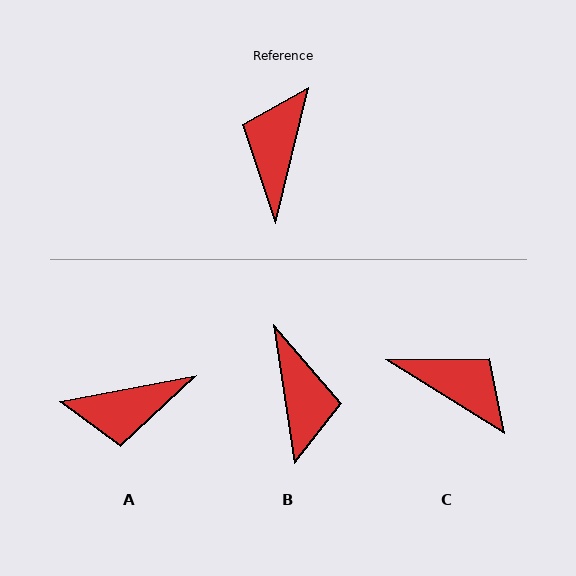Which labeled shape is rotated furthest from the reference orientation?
B, about 158 degrees away.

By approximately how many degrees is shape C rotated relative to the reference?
Approximately 108 degrees clockwise.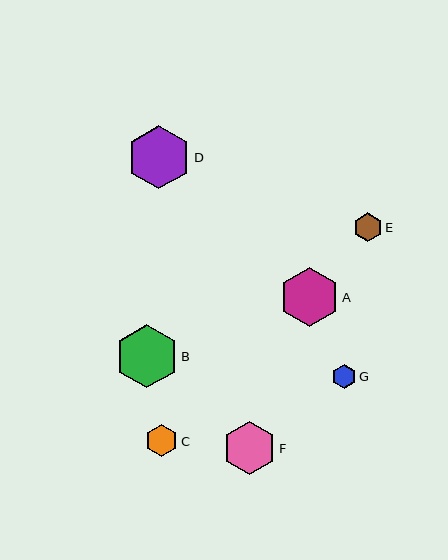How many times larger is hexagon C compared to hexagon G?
Hexagon C is approximately 1.3 times the size of hexagon G.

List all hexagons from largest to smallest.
From largest to smallest: B, D, A, F, C, E, G.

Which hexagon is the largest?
Hexagon B is the largest with a size of approximately 63 pixels.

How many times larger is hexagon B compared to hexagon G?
Hexagon B is approximately 2.7 times the size of hexagon G.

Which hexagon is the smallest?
Hexagon G is the smallest with a size of approximately 24 pixels.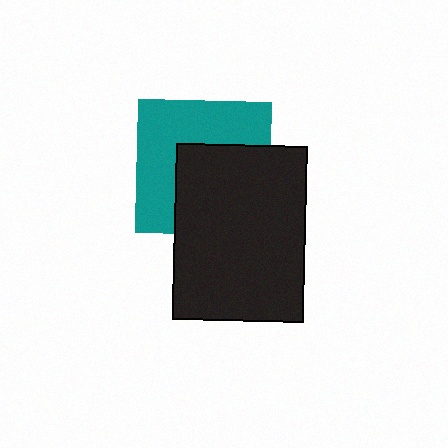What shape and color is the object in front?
The object in front is a black rectangle.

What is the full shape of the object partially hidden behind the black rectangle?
The partially hidden object is a teal square.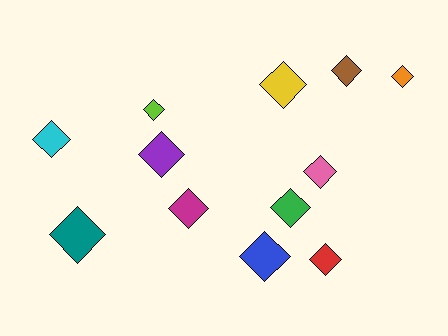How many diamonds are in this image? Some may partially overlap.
There are 12 diamonds.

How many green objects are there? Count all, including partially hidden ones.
There is 1 green object.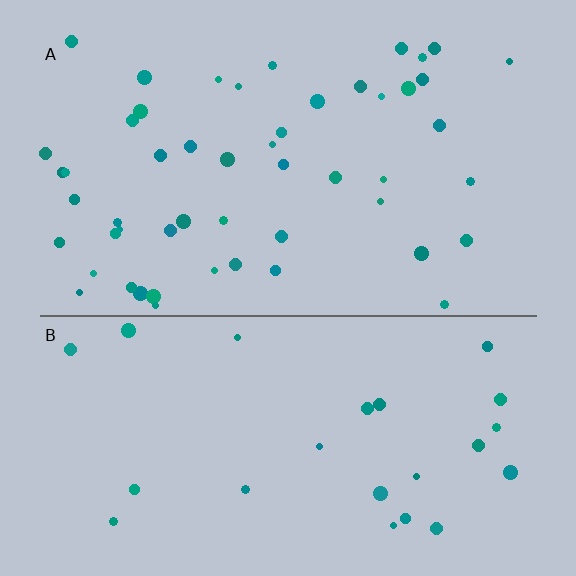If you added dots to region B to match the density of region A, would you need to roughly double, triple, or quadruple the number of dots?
Approximately double.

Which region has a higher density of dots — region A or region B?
A (the top).